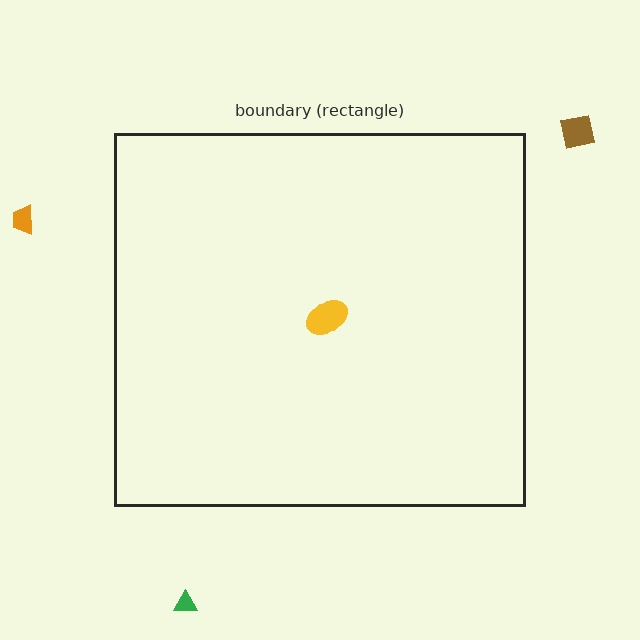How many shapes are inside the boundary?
1 inside, 3 outside.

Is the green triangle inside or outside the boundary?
Outside.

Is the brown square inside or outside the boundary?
Outside.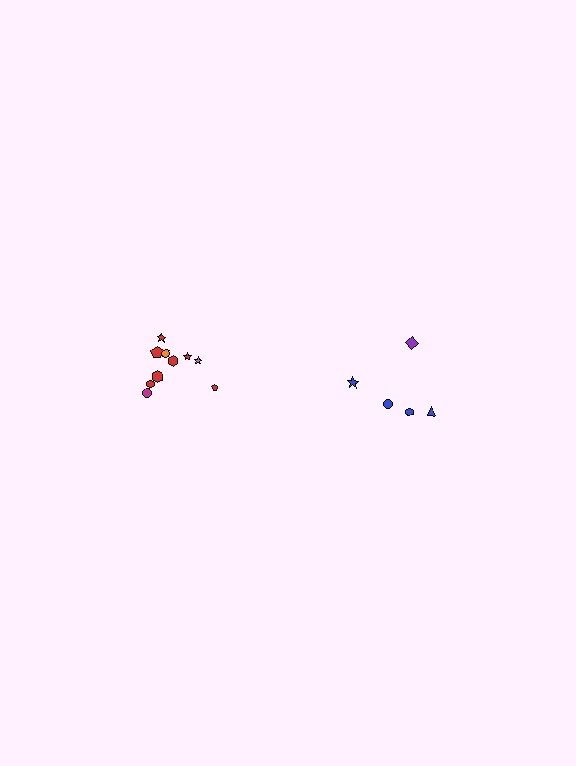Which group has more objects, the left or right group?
The left group.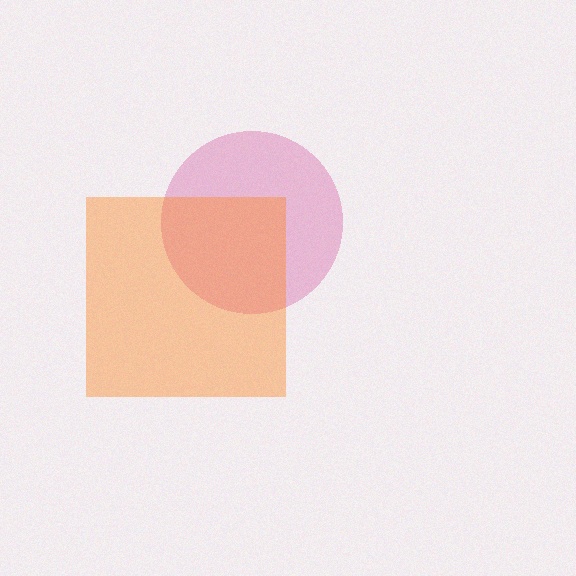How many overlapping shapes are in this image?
There are 2 overlapping shapes in the image.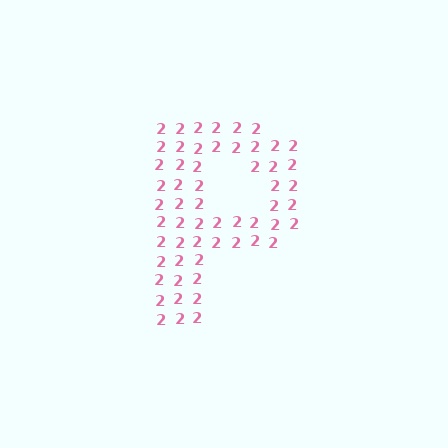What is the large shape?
The large shape is the letter P.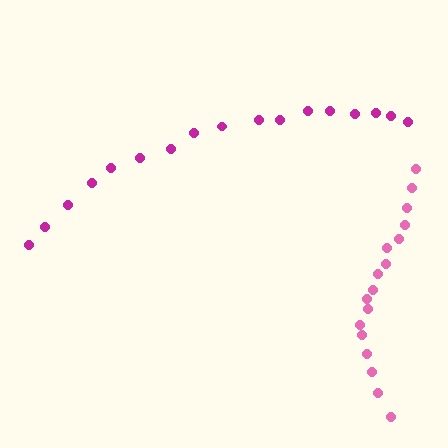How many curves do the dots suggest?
There are 2 distinct paths.